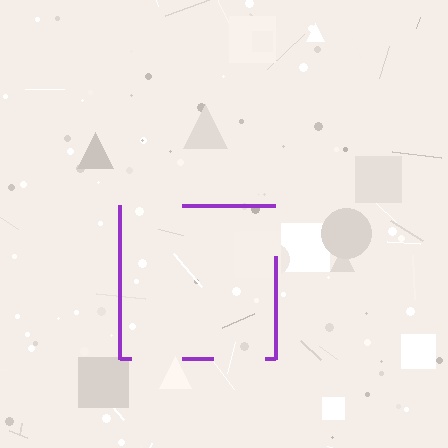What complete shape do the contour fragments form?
The contour fragments form a square.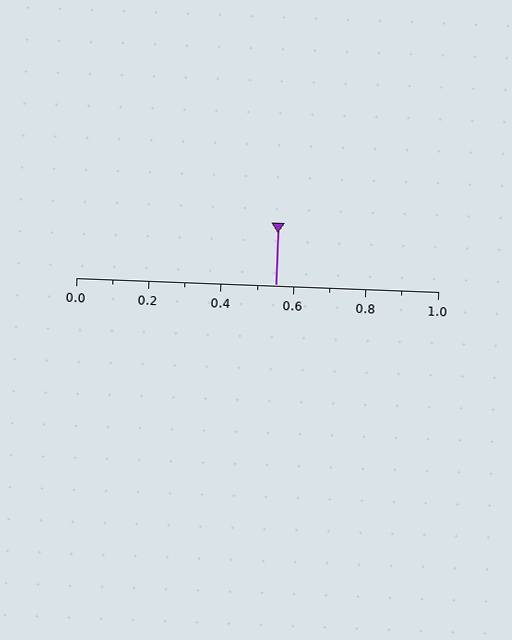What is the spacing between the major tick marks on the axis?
The major ticks are spaced 0.2 apart.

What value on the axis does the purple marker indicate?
The marker indicates approximately 0.55.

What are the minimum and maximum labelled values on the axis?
The axis runs from 0.0 to 1.0.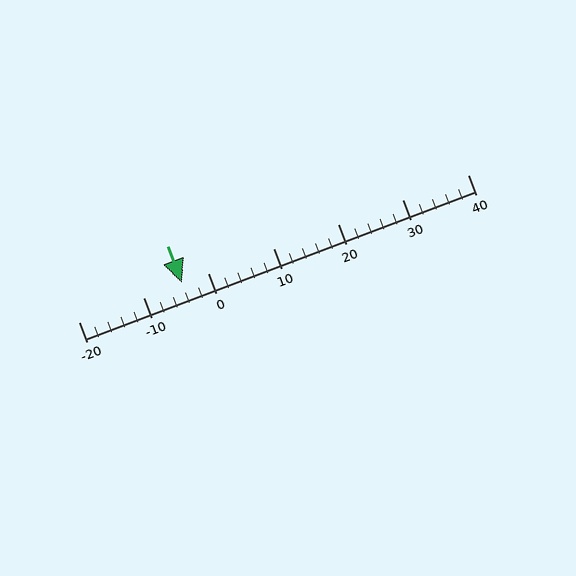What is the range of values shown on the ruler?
The ruler shows values from -20 to 40.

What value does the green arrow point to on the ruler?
The green arrow points to approximately -4.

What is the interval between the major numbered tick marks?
The major tick marks are spaced 10 units apart.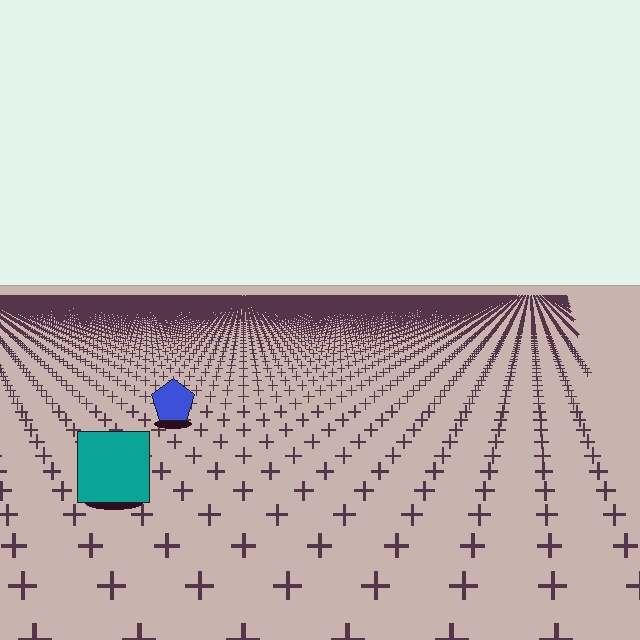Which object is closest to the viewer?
The teal square is closest. The texture marks near it are larger and more spread out.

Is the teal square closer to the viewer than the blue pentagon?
Yes. The teal square is closer — you can tell from the texture gradient: the ground texture is coarser near it.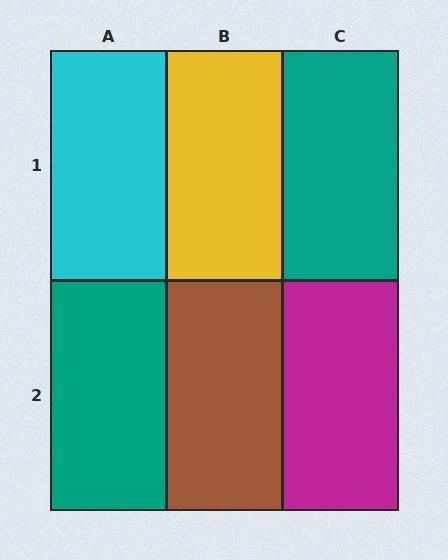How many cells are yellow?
1 cell is yellow.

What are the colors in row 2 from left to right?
Teal, brown, magenta.